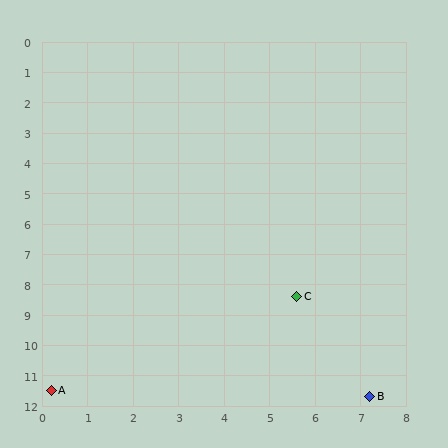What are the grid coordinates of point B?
Point B is at approximately (7.2, 11.7).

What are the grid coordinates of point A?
Point A is at approximately (0.2, 11.5).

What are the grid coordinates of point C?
Point C is at approximately (5.6, 8.4).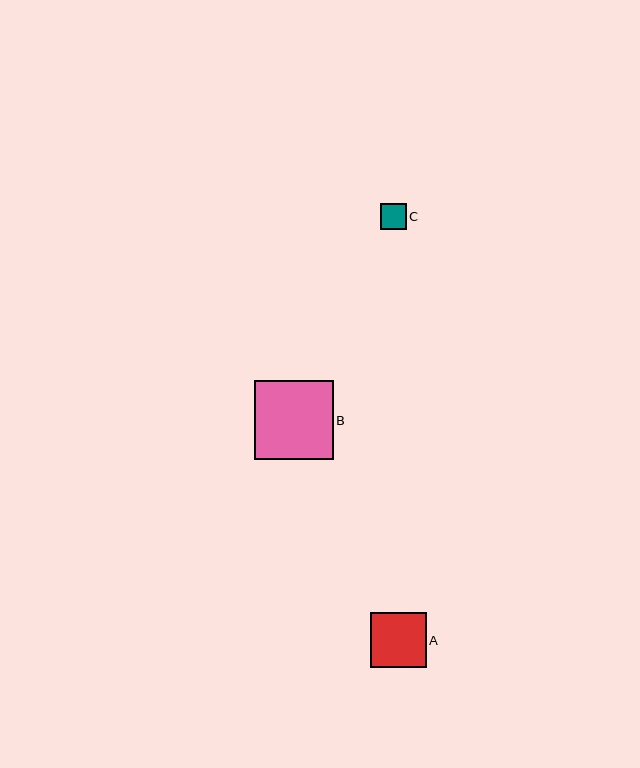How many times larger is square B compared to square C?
Square B is approximately 3.1 times the size of square C.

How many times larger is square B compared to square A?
Square B is approximately 1.4 times the size of square A.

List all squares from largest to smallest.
From largest to smallest: B, A, C.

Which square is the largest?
Square B is the largest with a size of approximately 79 pixels.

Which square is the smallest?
Square C is the smallest with a size of approximately 26 pixels.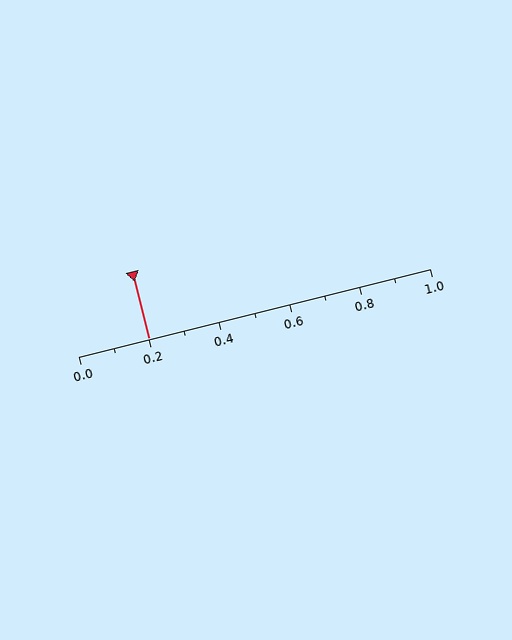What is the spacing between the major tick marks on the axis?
The major ticks are spaced 0.2 apart.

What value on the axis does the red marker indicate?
The marker indicates approximately 0.2.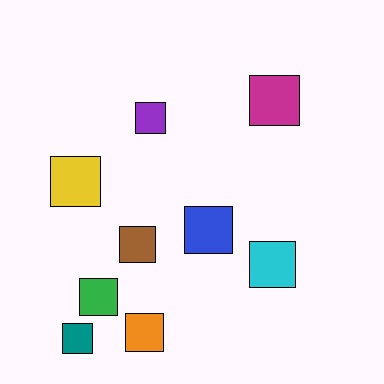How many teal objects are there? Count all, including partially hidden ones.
There is 1 teal object.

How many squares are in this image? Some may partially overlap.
There are 9 squares.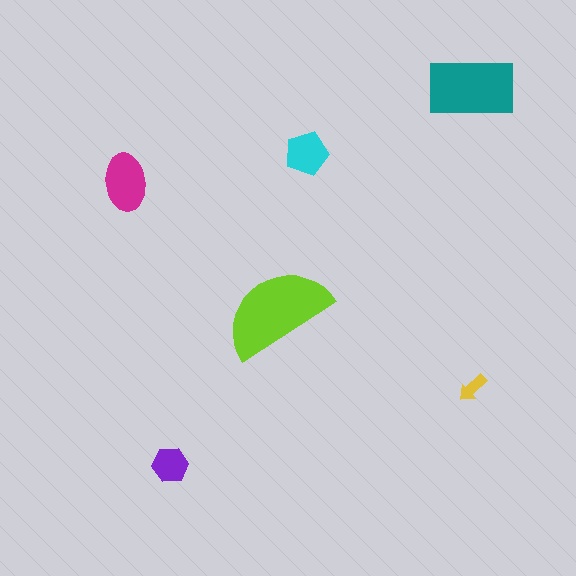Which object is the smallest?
The yellow arrow.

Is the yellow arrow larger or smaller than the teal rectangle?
Smaller.